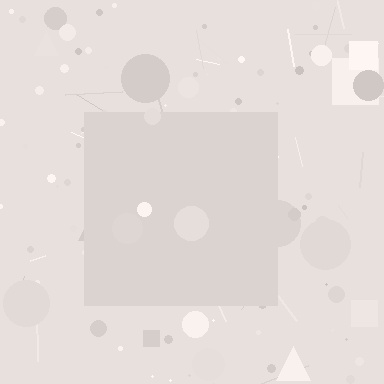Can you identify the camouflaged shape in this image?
The camouflaged shape is a square.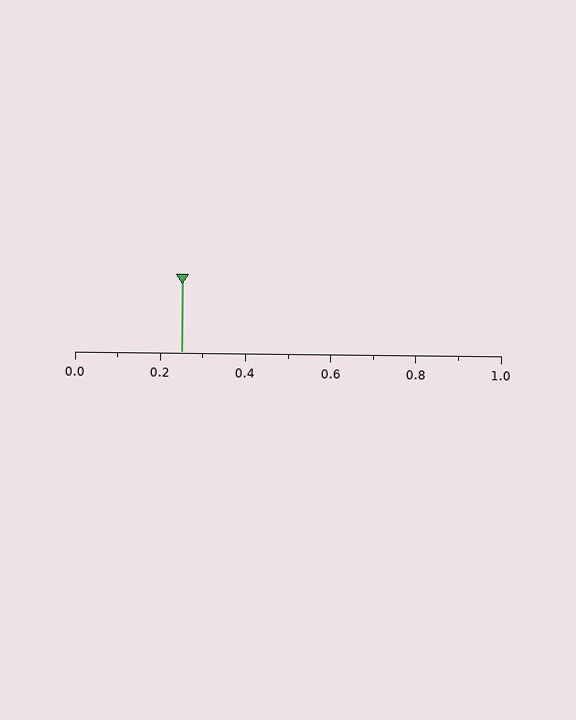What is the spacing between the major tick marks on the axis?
The major ticks are spaced 0.2 apart.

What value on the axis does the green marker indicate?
The marker indicates approximately 0.25.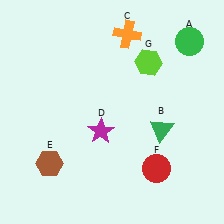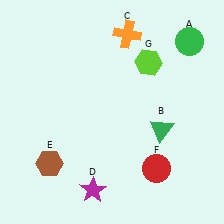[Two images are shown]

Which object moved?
The magenta star (D) moved down.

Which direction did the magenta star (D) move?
The magenta star (D) moved down.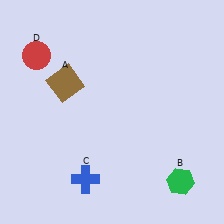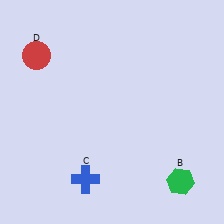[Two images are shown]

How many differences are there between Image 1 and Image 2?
There is 1 difference between the two images.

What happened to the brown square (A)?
The brown square (A) was removed in Image 2. It was in the top-left area of Image 1.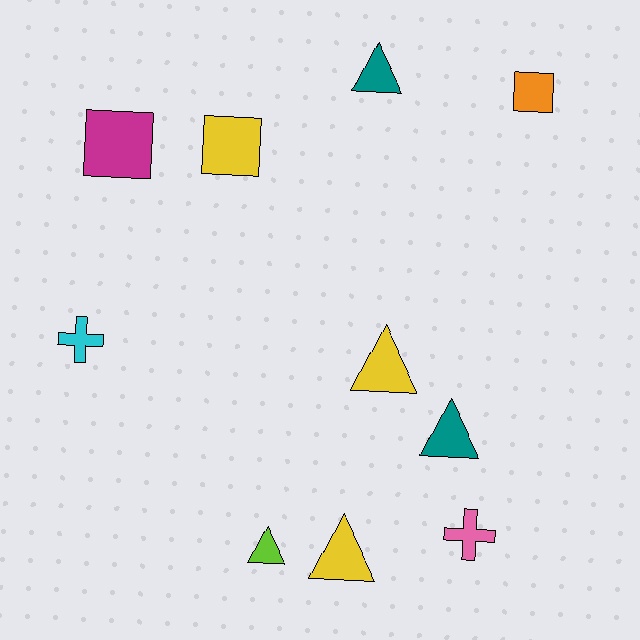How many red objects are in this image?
There are no red objects.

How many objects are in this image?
There are 10 objects.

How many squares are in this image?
There are 3 squares.